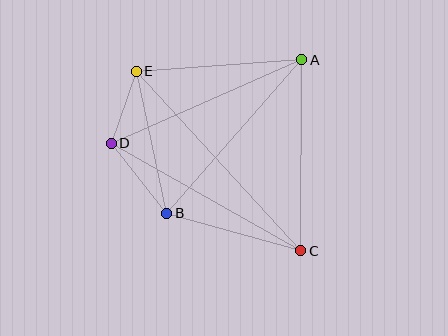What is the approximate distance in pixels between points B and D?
The distance between B and D is approximately 89 pixels.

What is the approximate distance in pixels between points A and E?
The distance between A and E is approximately 166 pixels.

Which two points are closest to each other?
Points D and E are closest to each other.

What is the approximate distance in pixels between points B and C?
The distance between B and C is approximately 139 pixels.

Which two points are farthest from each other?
Points C and E are farthest from each other.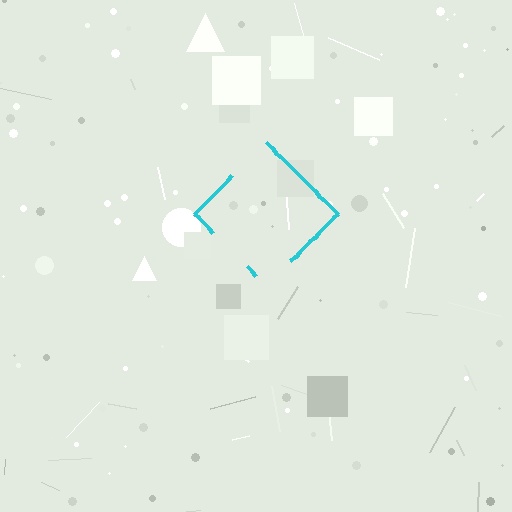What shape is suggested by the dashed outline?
The dashed outline suggests a diamond.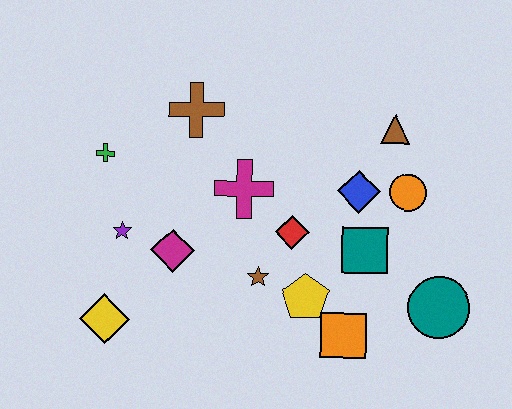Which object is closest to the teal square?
The blue diamond is closest to the teal square.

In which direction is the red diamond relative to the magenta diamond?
The red diamond is to the right of the magenta diamond.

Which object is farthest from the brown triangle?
The yellow diamond is farthest from the brown triangle.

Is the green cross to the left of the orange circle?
Yes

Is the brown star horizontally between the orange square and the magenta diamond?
Yes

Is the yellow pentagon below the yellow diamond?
No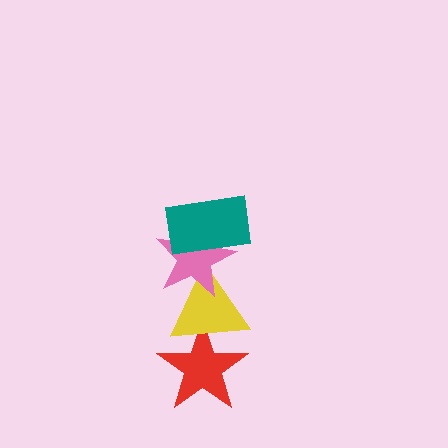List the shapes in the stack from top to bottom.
From top to bottom: the teal rectangle, the pink star, the yellow triangle, the red star.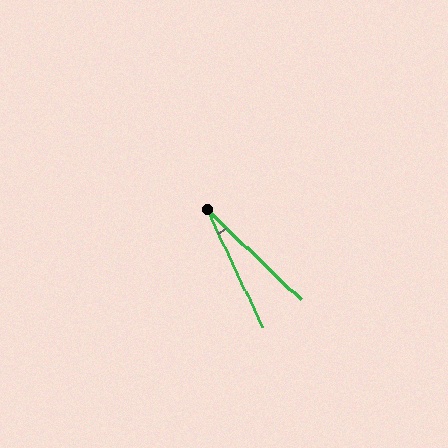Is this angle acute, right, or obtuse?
It is acute.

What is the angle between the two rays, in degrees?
Approximately 21 degrees.